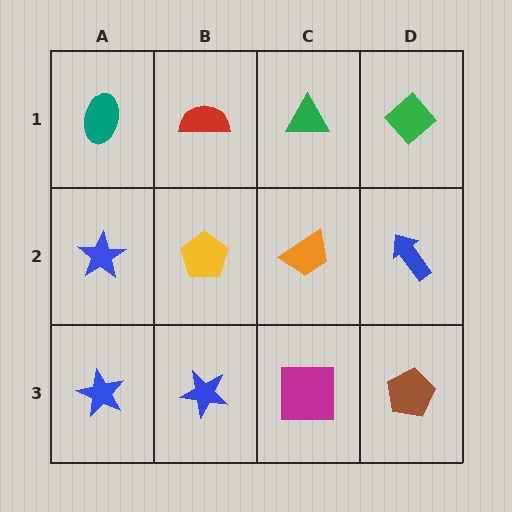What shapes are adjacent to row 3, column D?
A blue arrow (row 2, column D), a magenta square (row 3, column C).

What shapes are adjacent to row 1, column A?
A blue star (row 2, column A), a red semicircle (row 1, column B).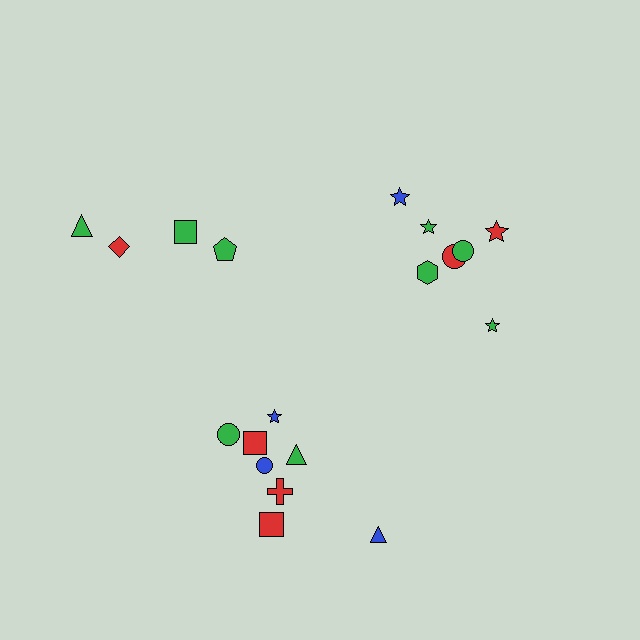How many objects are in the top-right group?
There are 7 objects.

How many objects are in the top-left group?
There are 4 objects.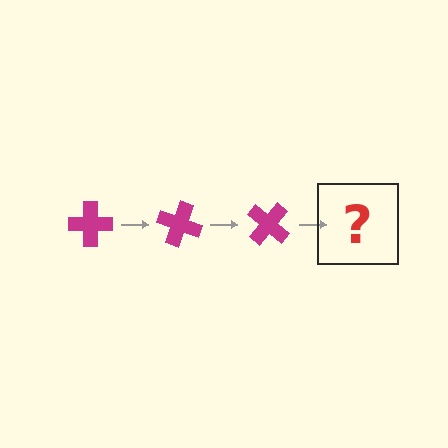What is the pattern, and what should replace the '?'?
The pattern is that the cross rotates 20 degrees each step. The '?' should be a magenta cross rotated 60 degrees.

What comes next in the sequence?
The next element should be a magenta cross rotated 60 degrees.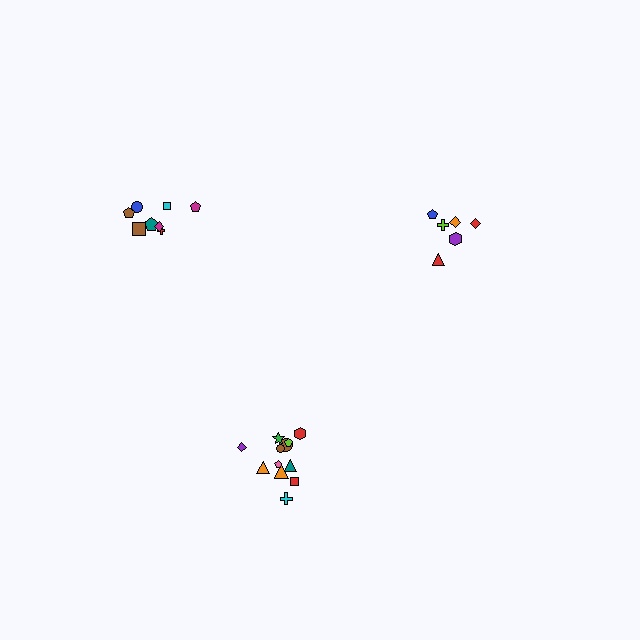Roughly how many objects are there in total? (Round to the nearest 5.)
Roughly 25 objects in total.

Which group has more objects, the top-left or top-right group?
The top-left group.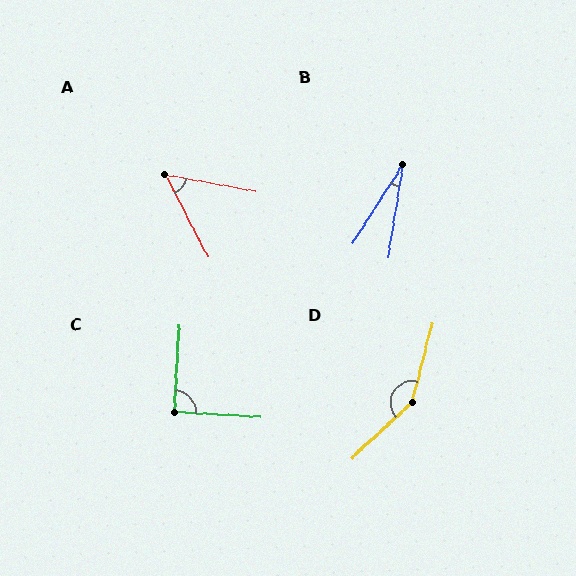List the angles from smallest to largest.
B (23°), A (52°), C (90°), D (147°).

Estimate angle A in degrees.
Approximately 52 degrees.